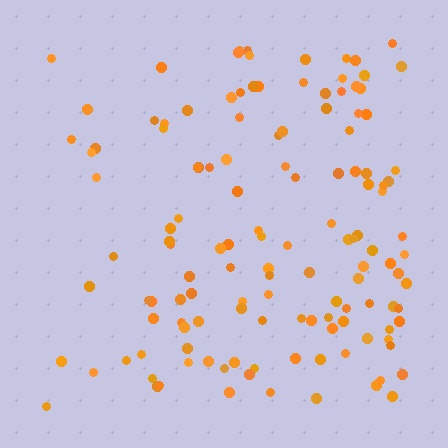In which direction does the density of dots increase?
From left to right, with the right side densest.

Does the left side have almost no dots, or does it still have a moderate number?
Still a moderate number, just noticeably fewer than the right.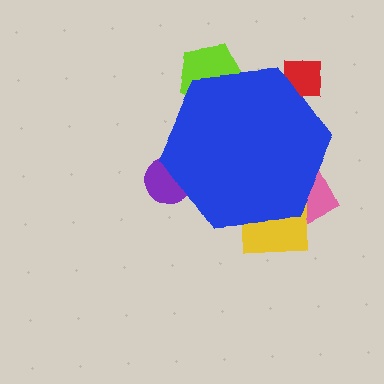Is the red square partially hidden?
Yes, the red square is partially hidden behind the blue hexagon.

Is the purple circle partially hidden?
Yes, the purple circle is partially hidden behind the blue hexagon.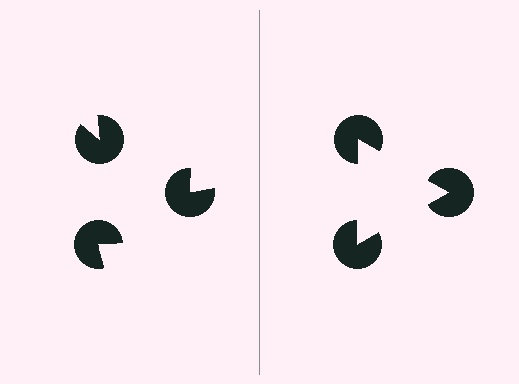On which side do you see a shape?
An illusory triangle appears on the right side. On the left side the wedge cuts are rotated, so no coherent shape forms.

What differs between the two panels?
The pac-man discs are positioned identically on both sides; only the wedge orientations differ. On the right they align to a triangle; on the left they are misaligned.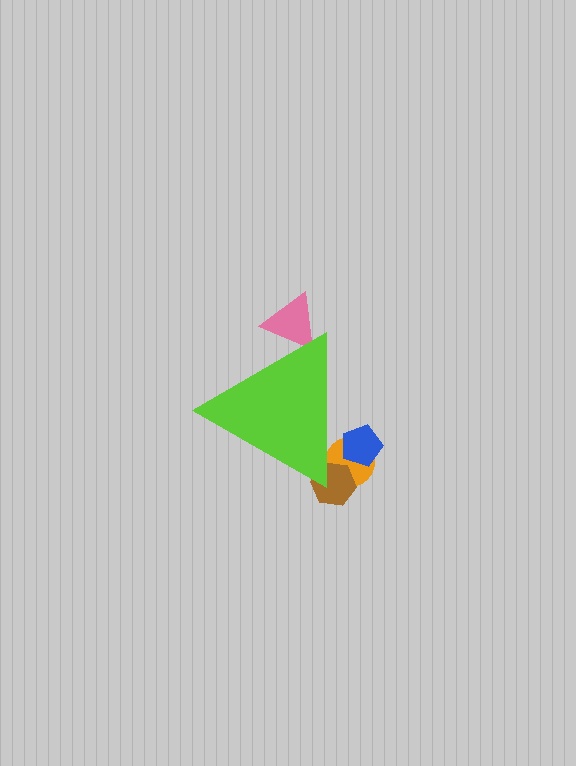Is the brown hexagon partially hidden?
Yes, the brown hexagon is partially hidden behind the lime triangle.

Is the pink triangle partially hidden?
Yes, the pink triangle is partially hidden behind the lime triangle.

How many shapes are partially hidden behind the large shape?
4 shapes are partially hidden.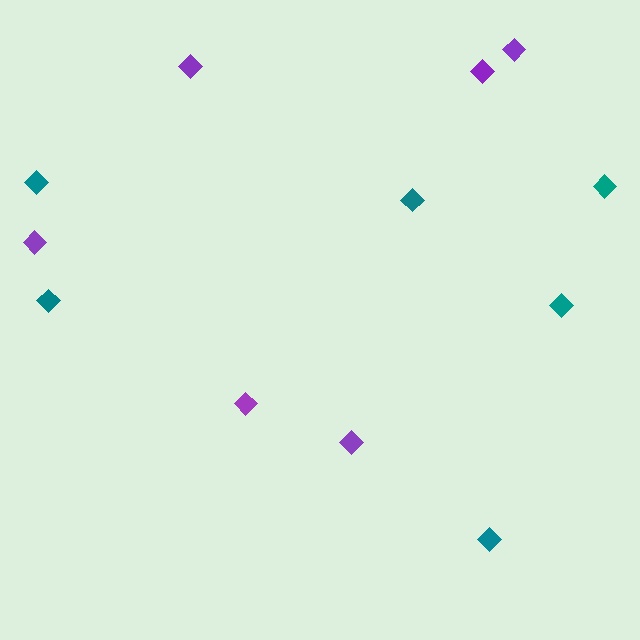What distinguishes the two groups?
There are 2 groups: one group of teal diamonds (6) and one group of purple diamonds (6).